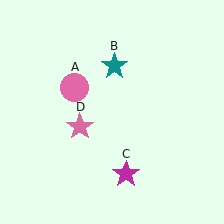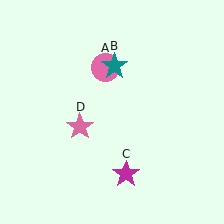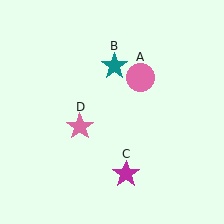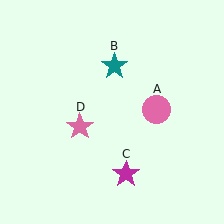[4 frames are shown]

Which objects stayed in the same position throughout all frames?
Teal star (object B) and magenta star (object C) and pink star (object D) remained stationary.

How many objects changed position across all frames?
1 object changed position: pink circle (object A).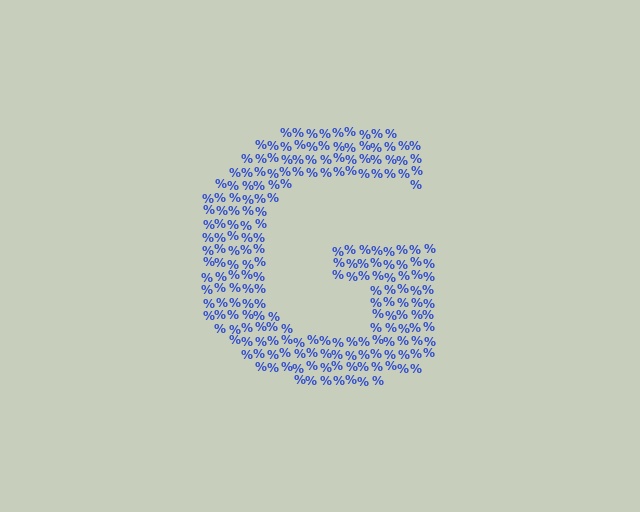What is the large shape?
The large shape is the letter G.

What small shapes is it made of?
It is made of small percent signs.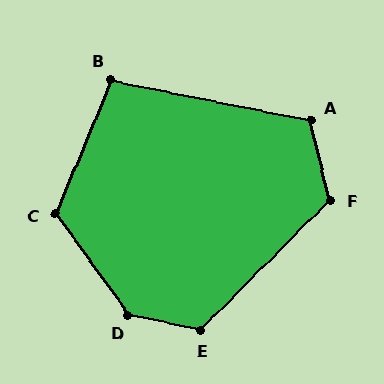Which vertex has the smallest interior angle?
B, at approximately 101 degrees.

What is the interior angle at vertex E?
Approximately 123 degrees (obtuse).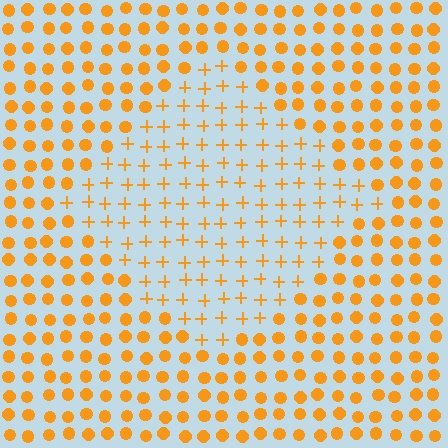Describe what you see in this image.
The image is filled with small orange elements arranged in a uniform grid. A diamond-shaped region contains plus signs, while the surrounding area contains circles. The boundary is defined purely by the change in element shape.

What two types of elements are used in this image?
The image uses plus signs inside the diamond region and circles outside it.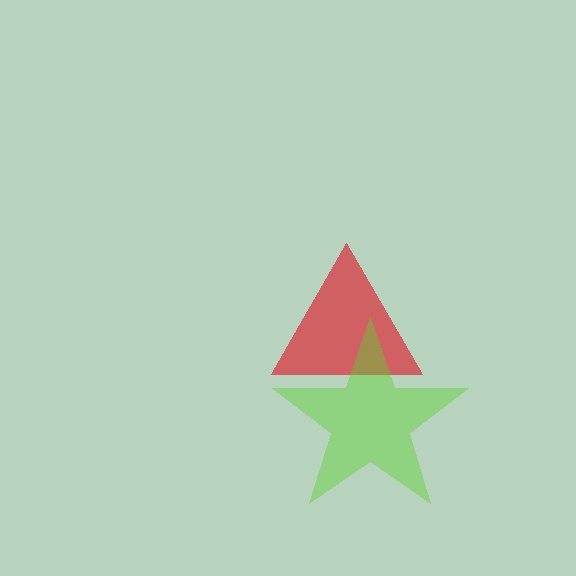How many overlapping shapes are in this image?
There are 2 overlapping shapes in the image.